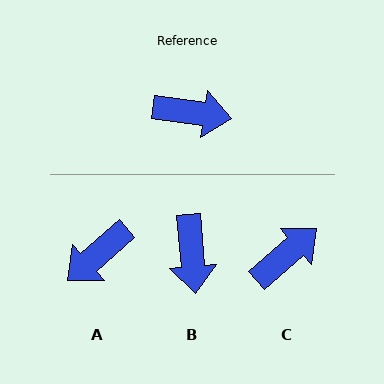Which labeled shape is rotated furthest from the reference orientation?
A, about 131 degrees away.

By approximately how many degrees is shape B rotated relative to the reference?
Approximately 77 degrees clockwise.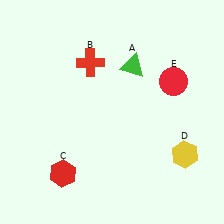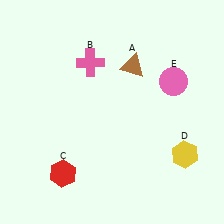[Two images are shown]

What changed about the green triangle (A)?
In Image 1, A is green. In Image 2, it changed to brown.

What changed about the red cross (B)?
In Image 1, B is red. In Image 2, it changed to pink.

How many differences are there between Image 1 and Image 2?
There are 3 differences between the two images.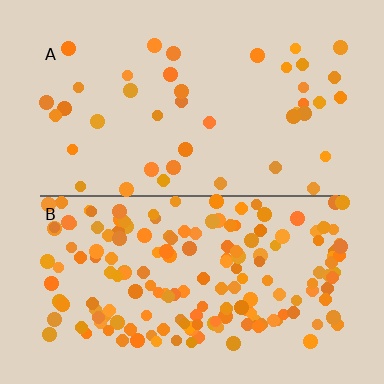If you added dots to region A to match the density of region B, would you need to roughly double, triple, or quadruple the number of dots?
Approximately quadruple.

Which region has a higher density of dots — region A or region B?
B (the bottom).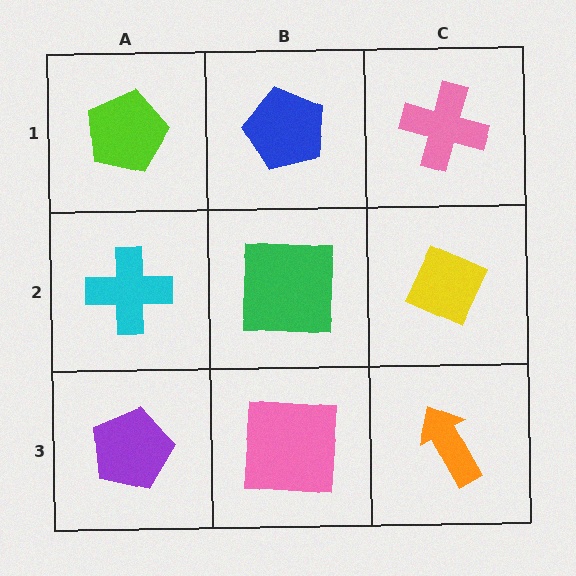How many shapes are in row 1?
3 shapes.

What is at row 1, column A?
A lime pentagon.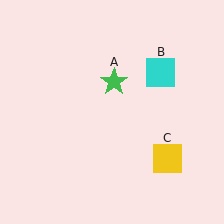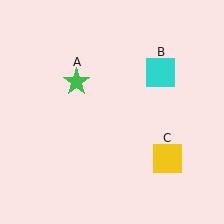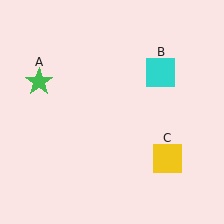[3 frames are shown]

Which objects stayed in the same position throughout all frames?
Cyan square (object B) and yellow square (object C) remained stationary.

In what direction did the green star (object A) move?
The green star (object A) moved left.